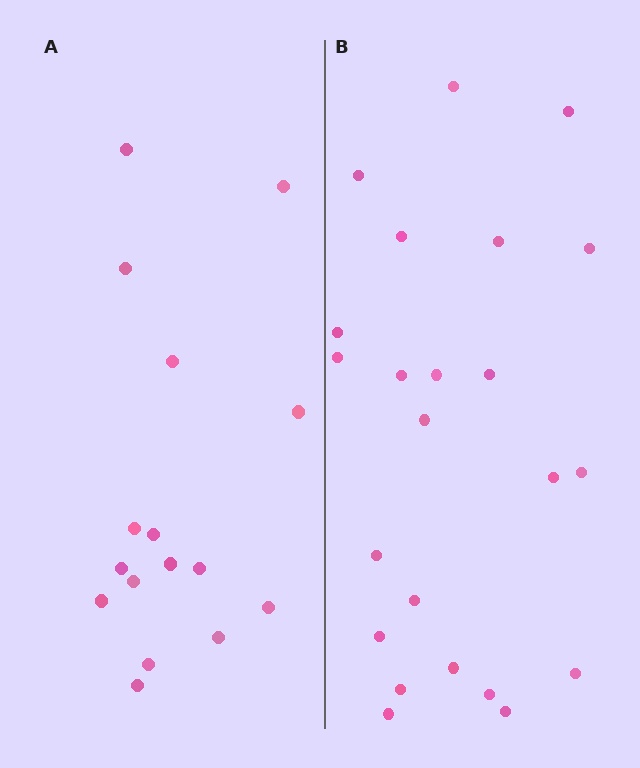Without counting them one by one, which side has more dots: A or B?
Region B (the right region) has more dots.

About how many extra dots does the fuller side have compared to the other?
Region B has roughly 8 or so more dots than region A.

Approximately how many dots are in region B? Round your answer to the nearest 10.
About 20 dots. (The exact count is 23, which rounds to 20.)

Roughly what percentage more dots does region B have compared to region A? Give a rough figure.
About 45% more.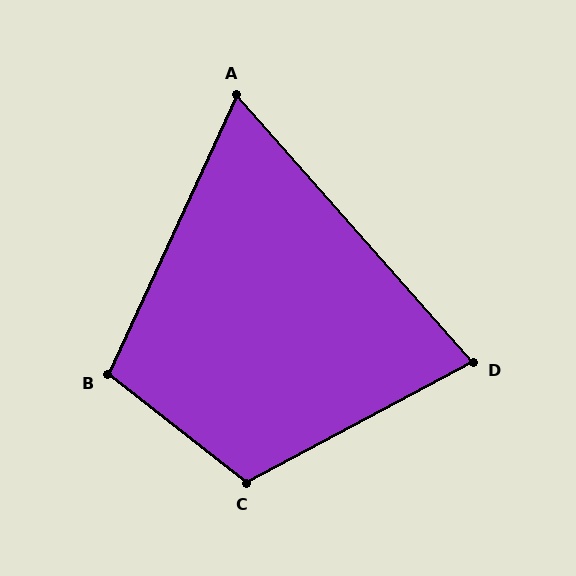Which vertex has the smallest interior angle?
A, at approximately 66 degrees.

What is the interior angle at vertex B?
Approximately 103 degrees (obtuse).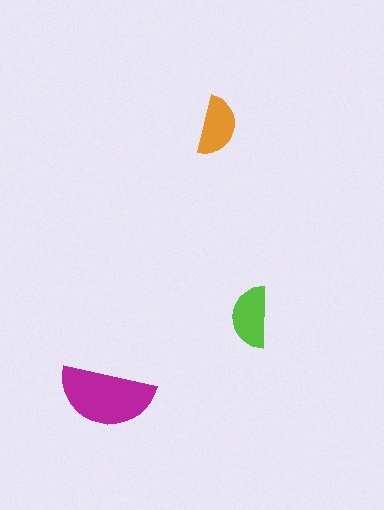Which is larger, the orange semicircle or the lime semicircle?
The lime one.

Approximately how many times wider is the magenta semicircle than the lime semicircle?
About 1.5 times wider.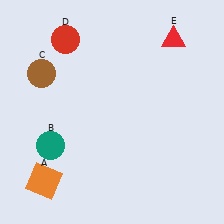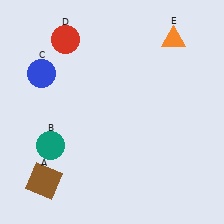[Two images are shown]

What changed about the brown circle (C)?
In Image 1, C is brown. In Image 2, it changed to blue.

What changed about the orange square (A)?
In Image 1, A is orange. In Image 2, it changed to brown.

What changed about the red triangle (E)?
In Image 1, E is red. In Image 2, it changed to orange.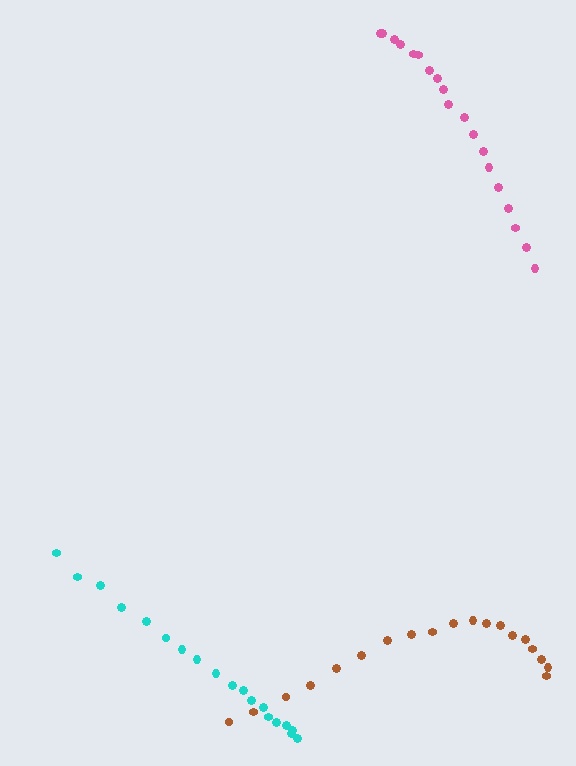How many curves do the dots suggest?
There are 3 distinct paths.